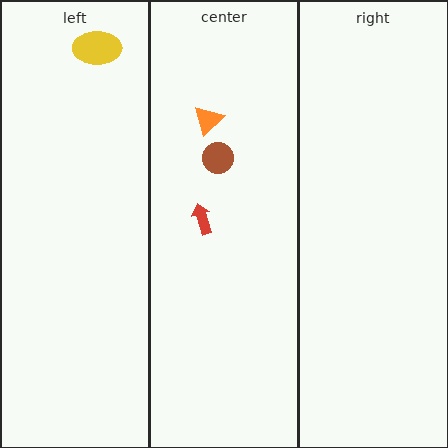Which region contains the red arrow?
The center region.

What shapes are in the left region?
The yellow ellipse.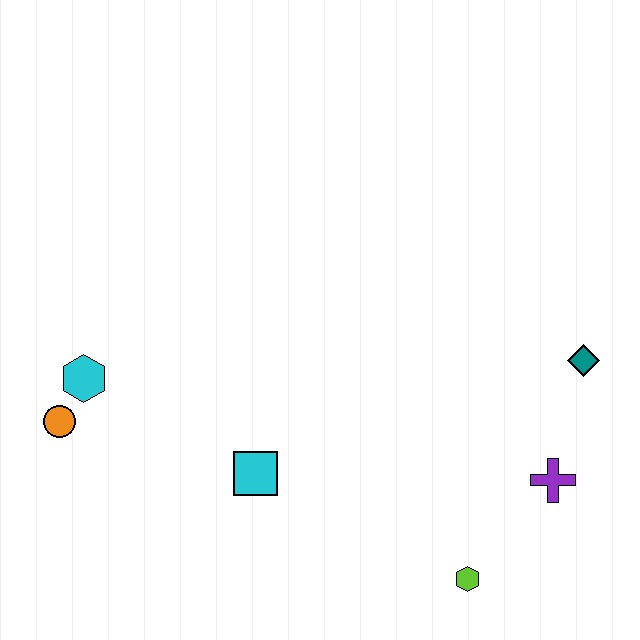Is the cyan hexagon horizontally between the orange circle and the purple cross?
Yes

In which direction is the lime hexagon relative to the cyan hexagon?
The lime hexagon is to the right of the cyan hexagon.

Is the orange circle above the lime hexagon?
Yes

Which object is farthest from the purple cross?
The orange circle is farthest from the purple cross.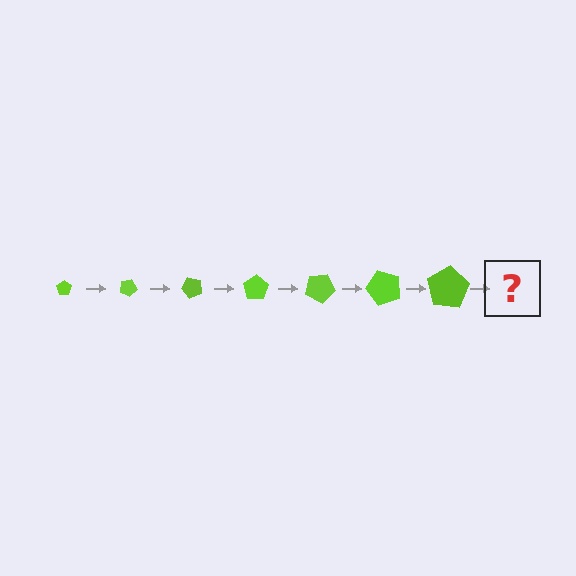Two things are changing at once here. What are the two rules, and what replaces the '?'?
The two rules are that the pentagon grows larger each step and it rotates 25 degrees each step. The '?' should be a pentagon, larger than the previous one and rotated 175 degrees from the start.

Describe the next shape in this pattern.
It should be a pentagon, larger than the previous one and rotated 175 degrees from the start.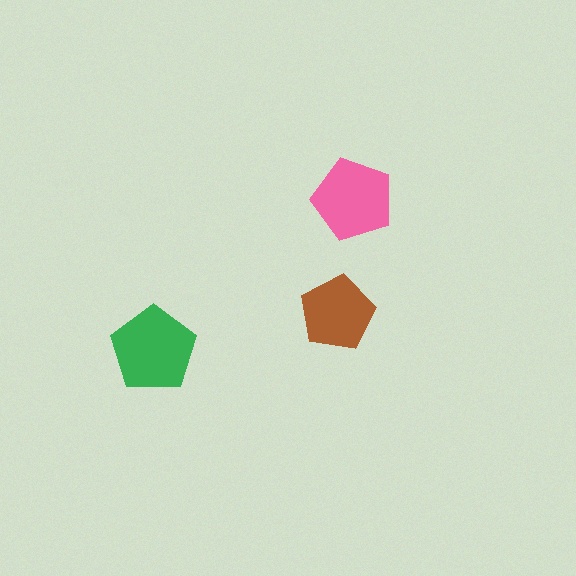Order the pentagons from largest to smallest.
the green one, the pink one, the brown one.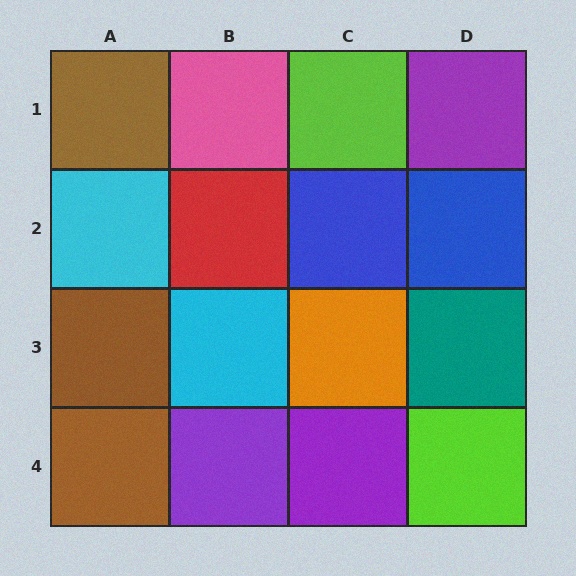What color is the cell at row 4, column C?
Purple.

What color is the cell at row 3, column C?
Orange.